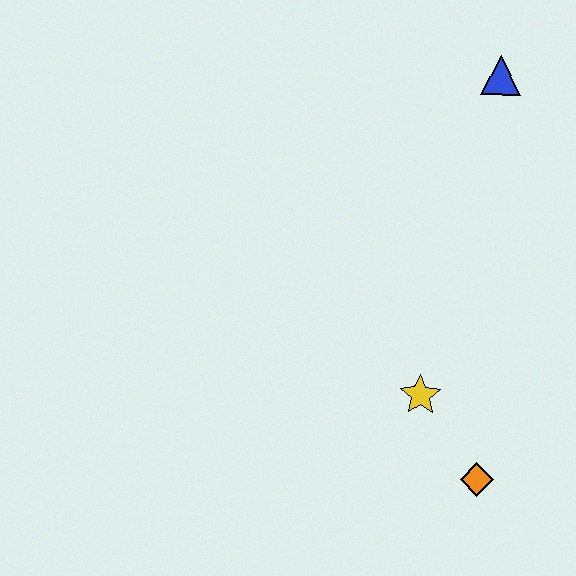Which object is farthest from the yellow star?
The blue triangle is farthest from the yellow star.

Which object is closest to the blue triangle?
The yellow star is closest to the blue triangle.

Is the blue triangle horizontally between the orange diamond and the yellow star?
No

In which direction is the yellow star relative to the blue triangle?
The yellow star is below the blue triangle.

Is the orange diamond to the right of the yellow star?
Yes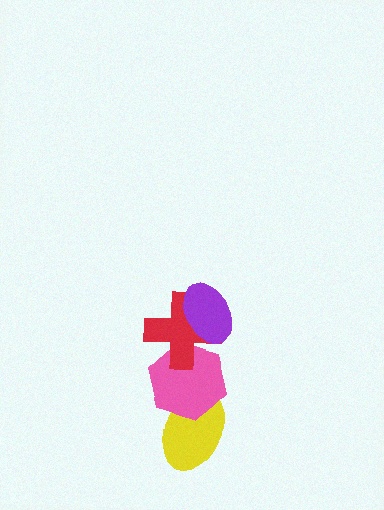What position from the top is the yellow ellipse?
The yellow ellipse is 4th from the top.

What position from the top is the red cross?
The red cross is 2nd from the top.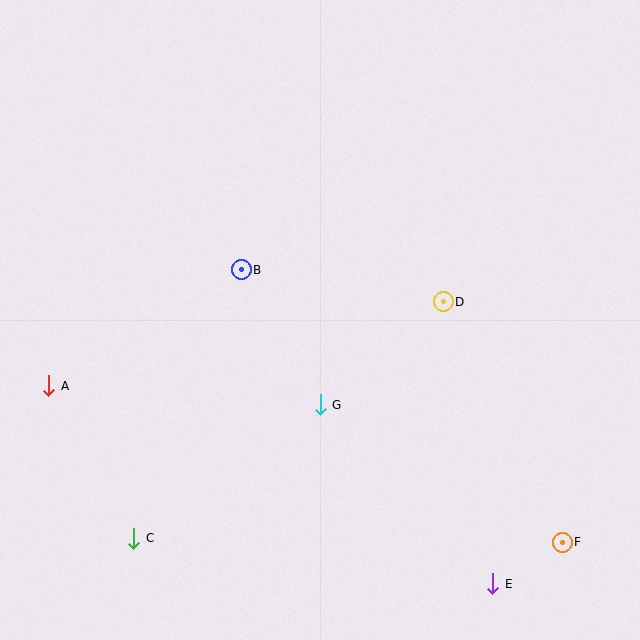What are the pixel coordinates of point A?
Point A is at (49, 386).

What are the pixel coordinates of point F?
Point F is at (562, 542).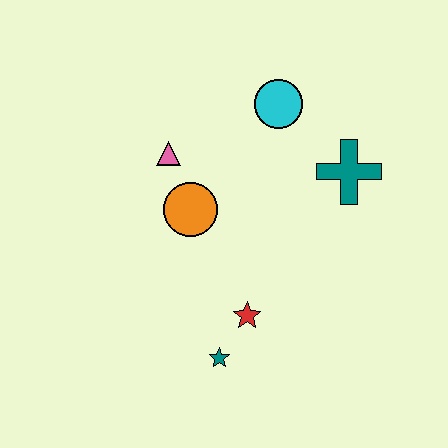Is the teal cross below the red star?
No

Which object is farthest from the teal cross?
The teal star is farthest from the teal cross.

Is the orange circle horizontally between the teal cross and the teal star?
No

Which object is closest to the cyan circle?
The teal cross is closest to the cyan circle.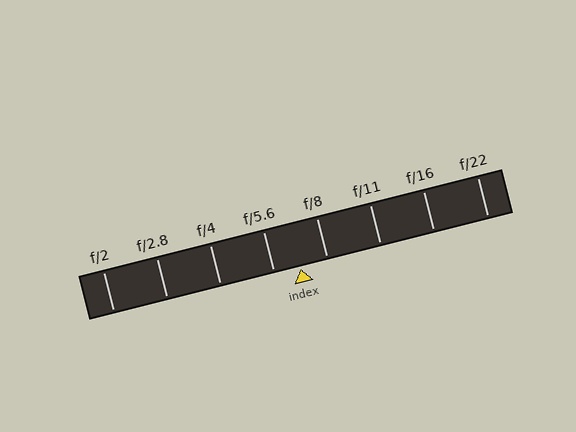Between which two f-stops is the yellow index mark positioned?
The index mark is between f/5.6 and f/8.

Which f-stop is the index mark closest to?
The index mark is closest to f/5.6.